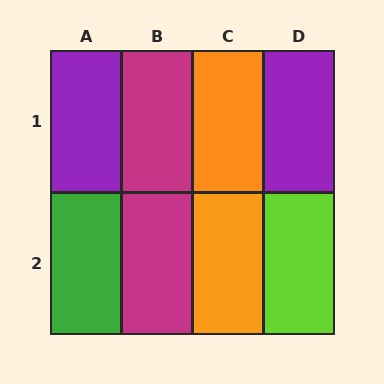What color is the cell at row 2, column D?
Lime.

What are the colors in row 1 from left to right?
Purple, magenta, orange, purple.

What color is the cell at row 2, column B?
Magenta.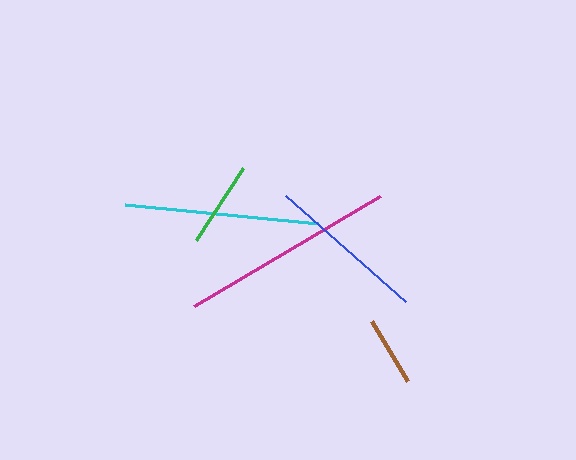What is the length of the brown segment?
The brown segment is approximately 69 pixels long.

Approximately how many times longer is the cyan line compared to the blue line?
The cyan line is approximately 1.2 times the length of the blue line.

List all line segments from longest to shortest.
From longest to shortest: magenta, cyan, blue, green, brown.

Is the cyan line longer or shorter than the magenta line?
The magenta line is longer than the cyan line.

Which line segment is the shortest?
The brown line is the shortest at approximately 69 pixels.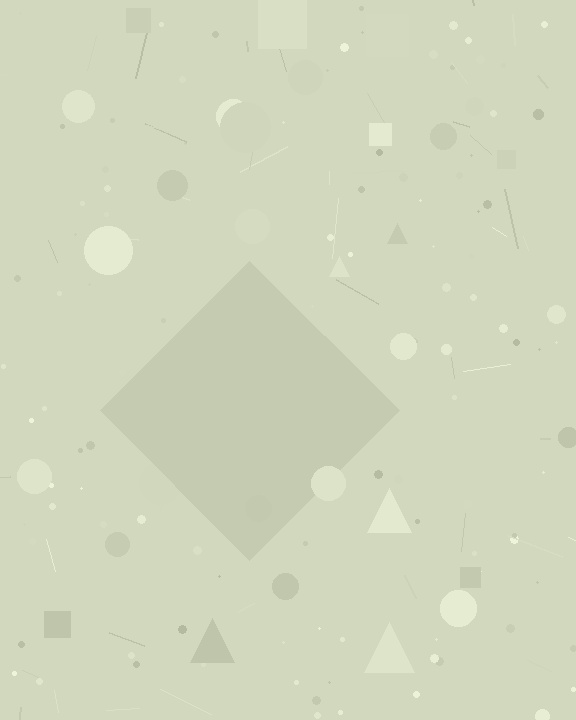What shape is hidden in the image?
A diamond is hidden in the image.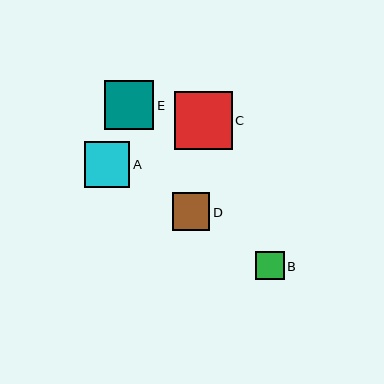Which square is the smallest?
Square B is the smallest with a size of approximately 28 pixels.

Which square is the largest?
Square C is the largest with a size of approximately 58 pixels.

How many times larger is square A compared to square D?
Square A is approximately 1.2 times the size of square D.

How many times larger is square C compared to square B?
Square C is approximately 2.1 times the size of square B.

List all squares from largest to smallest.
From largest to smallest: C, E, A, D, B.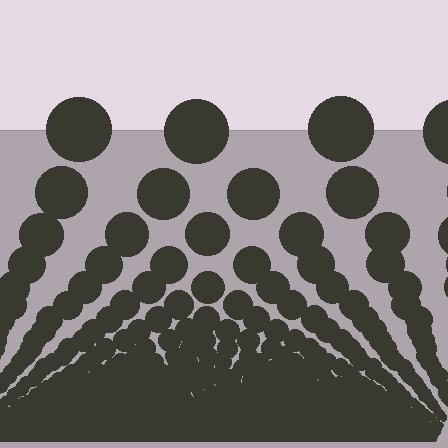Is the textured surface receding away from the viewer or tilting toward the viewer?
The surface appears to tilt toward the viewer. Texture elements get larger and sparser toward the top.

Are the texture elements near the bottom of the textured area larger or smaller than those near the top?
Smaller. The gradient is inverted — elements near the bottom are smaller and denser.